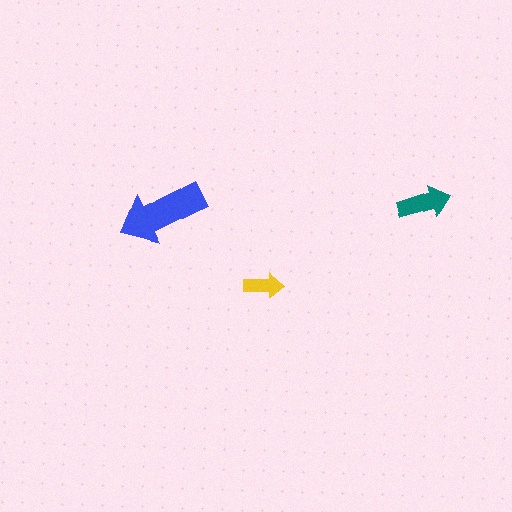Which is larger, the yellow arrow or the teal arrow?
The teal one.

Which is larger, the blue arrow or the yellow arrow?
The blue one.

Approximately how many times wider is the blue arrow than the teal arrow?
About 1.5 times wider.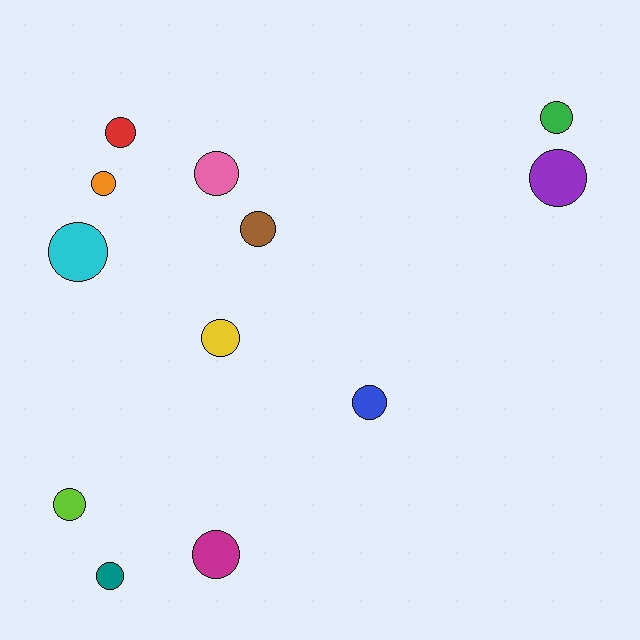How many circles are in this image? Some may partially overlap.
There are 12 circles.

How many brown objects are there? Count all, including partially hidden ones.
There is 1 brown object.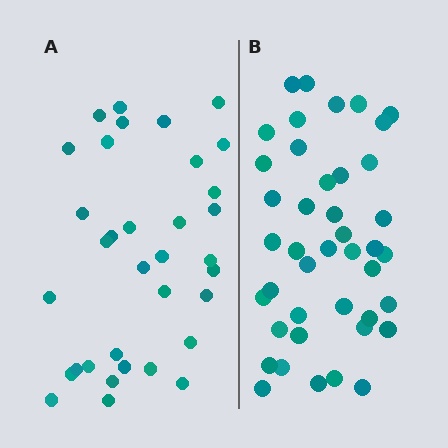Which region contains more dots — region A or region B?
Region B (the right region) has more dots.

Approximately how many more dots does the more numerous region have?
Region B has roughly 8 or so more dots than region A.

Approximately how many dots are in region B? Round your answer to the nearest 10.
About 40 dots. (The exact count is 42, which rounds to 40.)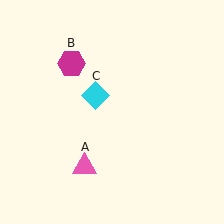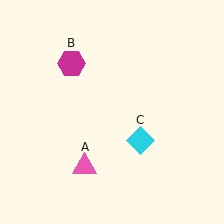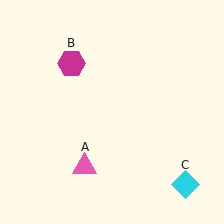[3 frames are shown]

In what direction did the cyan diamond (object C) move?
The cyan diamond (object C) moved down and to the right.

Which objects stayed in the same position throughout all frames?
Pink triangle (object A) and magenta hexagon (object B) remained stationary.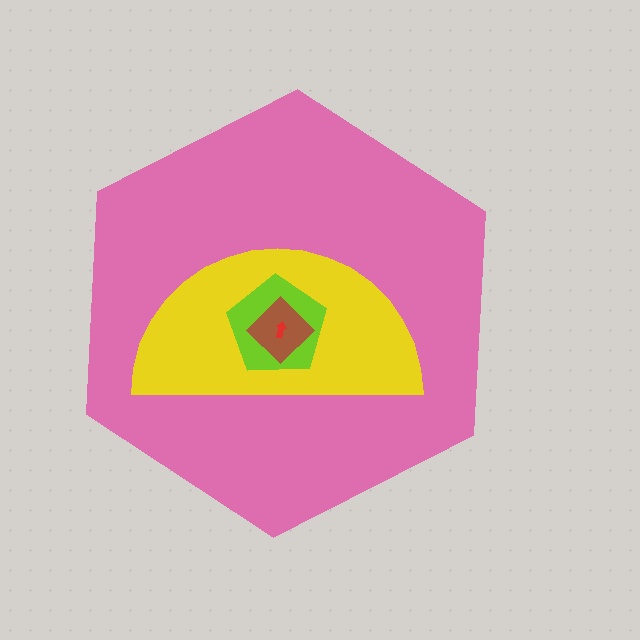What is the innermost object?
The red arrow.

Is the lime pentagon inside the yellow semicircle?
Yes.